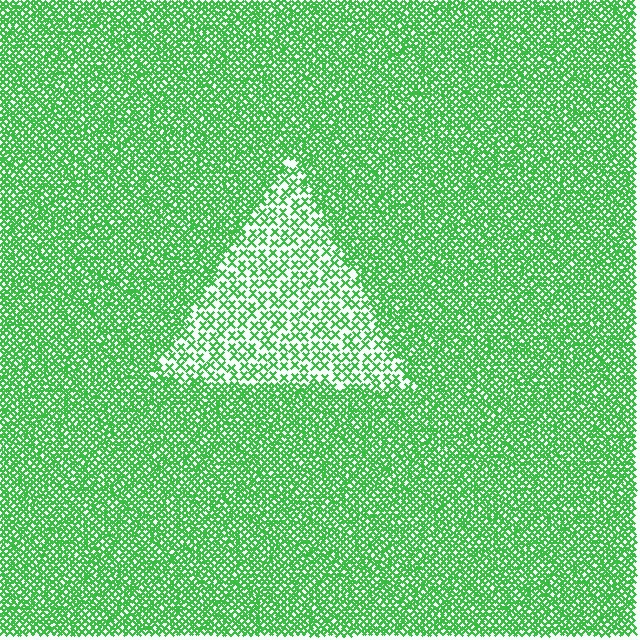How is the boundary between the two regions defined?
The boundary is defined by a change in element density (approximately 2.4x ratio). All elements are the same color, size, and shape.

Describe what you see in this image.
The image contains small green elements arranged at two different densities. A triangle-shaped region is visible where the elements are less densely packed than the surrounding area.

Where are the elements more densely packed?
The elements are more densely packed outside the triangle boundary.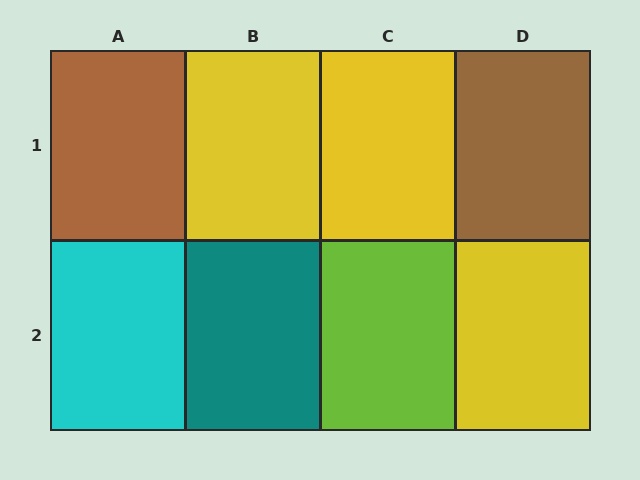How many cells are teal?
1 cell is teal.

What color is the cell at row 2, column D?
Yellow.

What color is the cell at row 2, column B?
Teal.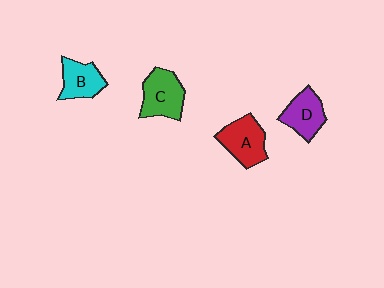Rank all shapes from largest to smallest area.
From largest to smallest: C (green), A (red), D (purple), B (cyan).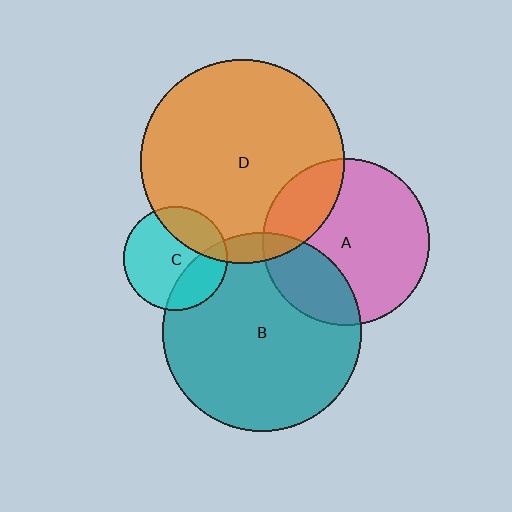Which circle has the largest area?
Circle D (orange).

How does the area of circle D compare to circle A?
Approximately 1.5 times.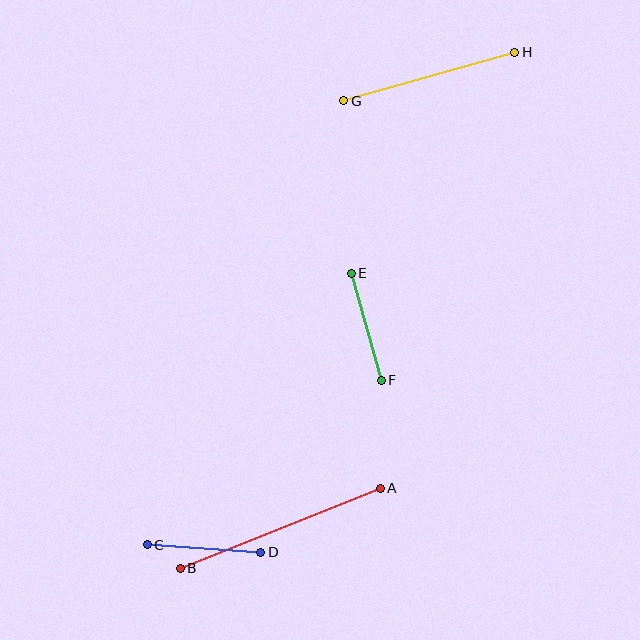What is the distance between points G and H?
The distance is approximately 178 pixels.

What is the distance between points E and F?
The distance is approximately 112 pixels.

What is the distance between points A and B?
The distance is approximately 215 pixels.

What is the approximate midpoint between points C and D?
The midpoint is at approximately (204, 549) pixels.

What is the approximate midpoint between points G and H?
The midpoint is at approximately (429, 76) pixels.